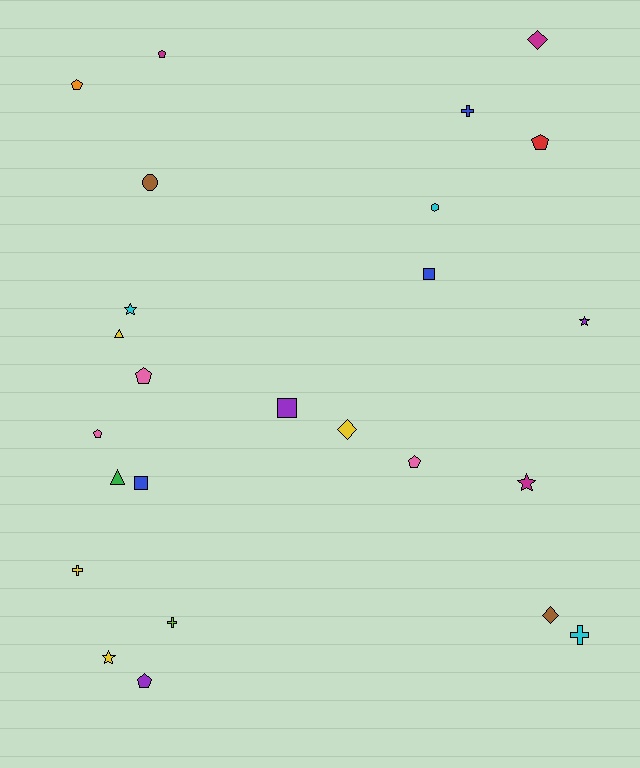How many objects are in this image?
There are 25 objects.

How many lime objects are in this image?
There is 1 lime object.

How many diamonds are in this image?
There are 3 diamonds.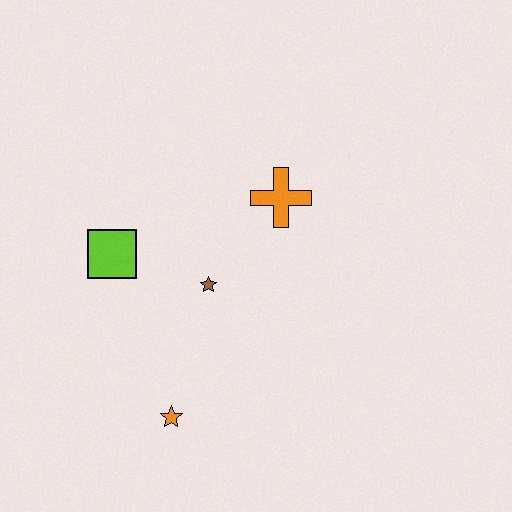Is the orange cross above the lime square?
Yes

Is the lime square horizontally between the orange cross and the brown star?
No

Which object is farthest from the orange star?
The orange cross is farthest from the orange star.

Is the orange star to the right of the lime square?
Yes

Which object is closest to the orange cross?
The brown star is closest to the orange cross.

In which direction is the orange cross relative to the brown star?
The orange cross is above the brown star.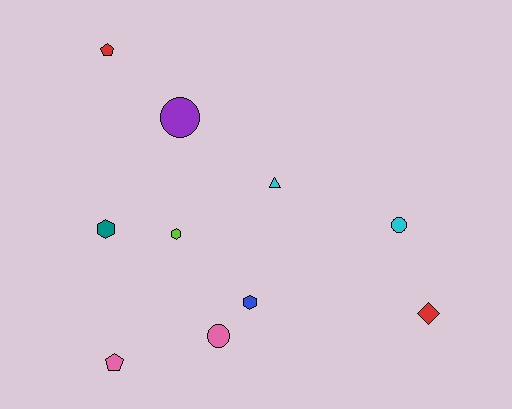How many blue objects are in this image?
There is 1 blue object.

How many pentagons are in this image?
There are 2 pentagons.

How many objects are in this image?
There are 10 objects.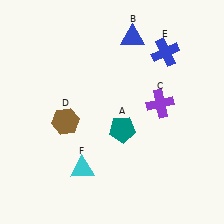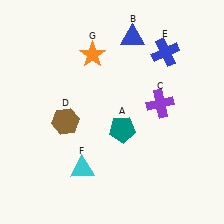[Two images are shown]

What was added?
An orange star (G) was added in Image 2.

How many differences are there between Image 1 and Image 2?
There is 1 difference between the two images.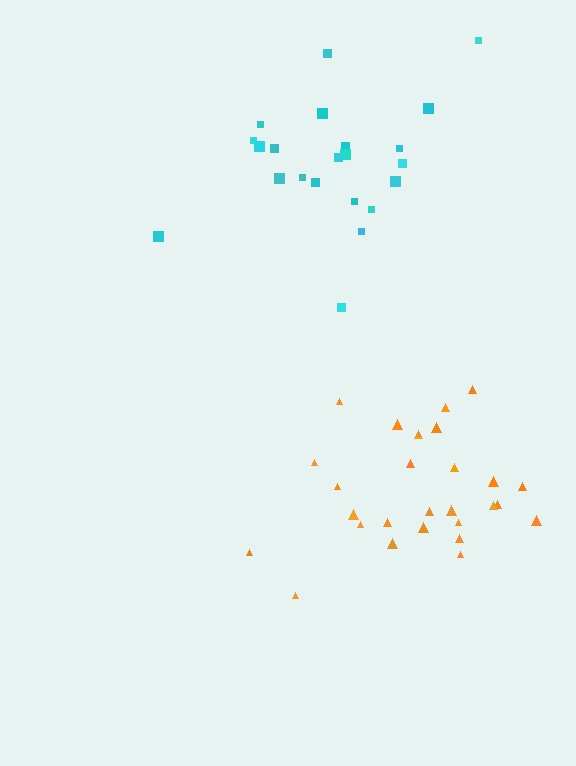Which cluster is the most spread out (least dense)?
Cyan.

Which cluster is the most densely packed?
Orange.